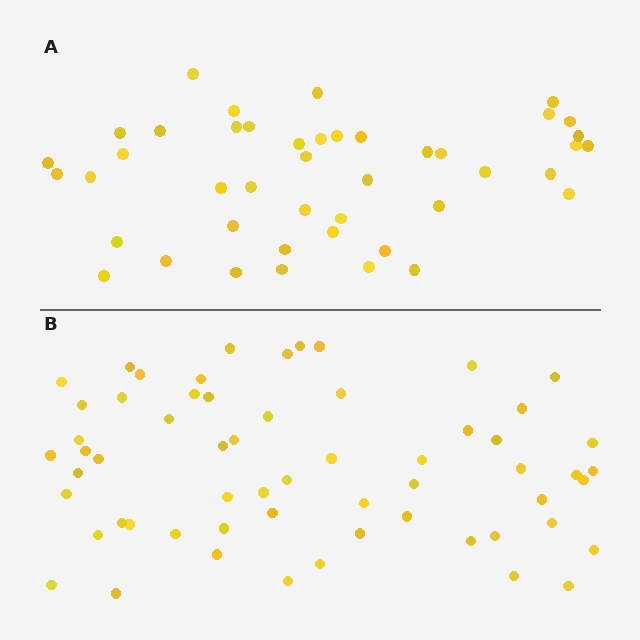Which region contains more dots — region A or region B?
Region B (the bottom region) has more dots.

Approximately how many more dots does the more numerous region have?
Region B has approximately 15 more dots than region A.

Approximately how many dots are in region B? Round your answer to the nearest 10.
About 60 dots.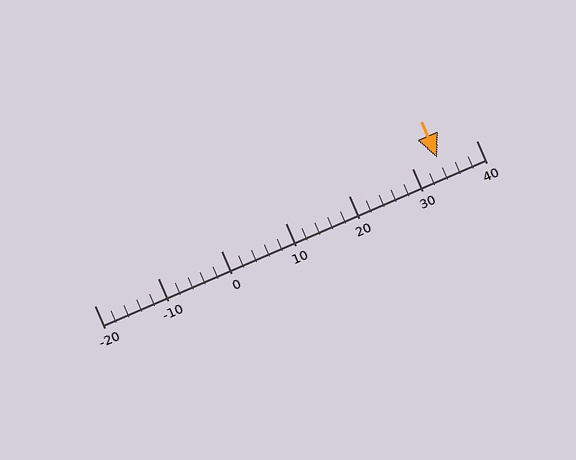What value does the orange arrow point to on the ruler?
The orange arrow points to approximately 34.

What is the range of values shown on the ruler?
The ruler shows values from -20 to 40.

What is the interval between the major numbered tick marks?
The major tick marks are spaced 10 units apart.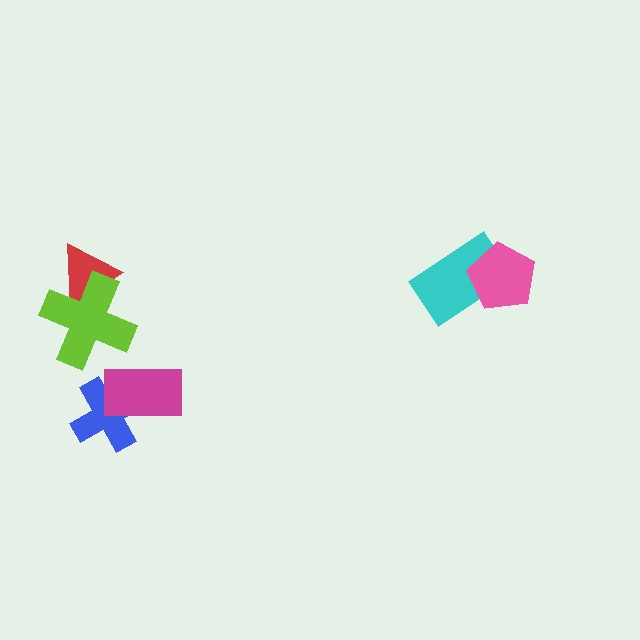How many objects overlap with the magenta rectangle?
1 object overlaps with the magenta rectangle.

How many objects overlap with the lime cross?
1 object overlaps with the lime cross.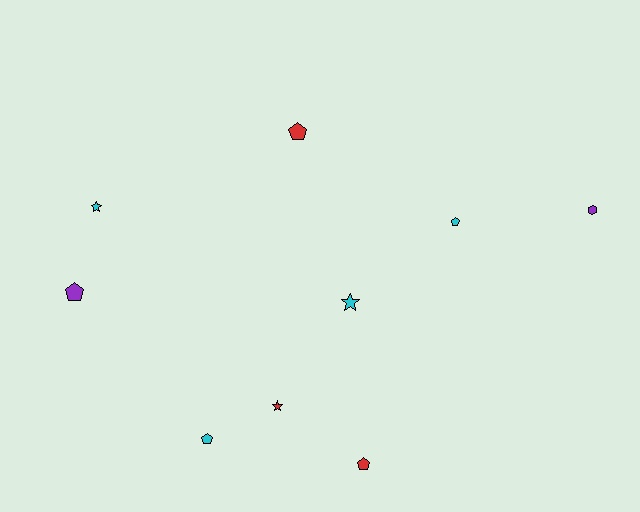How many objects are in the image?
There are 9 objects.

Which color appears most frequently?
Cyan, with 4 objects.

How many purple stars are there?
There are no purple stars.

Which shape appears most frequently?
Pentagon, with 5 objects.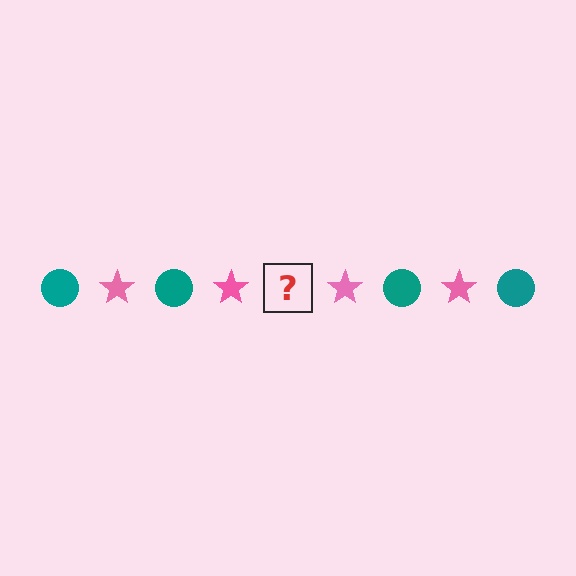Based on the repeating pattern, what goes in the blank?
The blank should be a teal circle.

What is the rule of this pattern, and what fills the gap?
The rule is that the pattern alternates between teal circle and pink star. The gap should be filled with a teal circle.